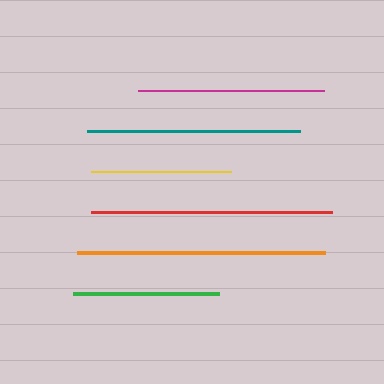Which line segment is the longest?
The orange line is the longest at approximately 247 pixels.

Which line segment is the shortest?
The yellow line is the shortest at approximately 141 pixels.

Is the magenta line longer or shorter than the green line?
The magenta line is longer than the green line.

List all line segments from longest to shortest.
From longest to shortest: orange, red, teal, magenta, green, yellow.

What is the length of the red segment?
The red segment is approximately 242 pixels long.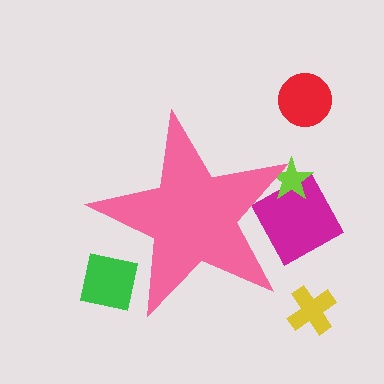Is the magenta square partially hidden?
Yes, the magenta square is partially hidden behind the pink star.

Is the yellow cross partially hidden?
No, the yellow cross is fully visible.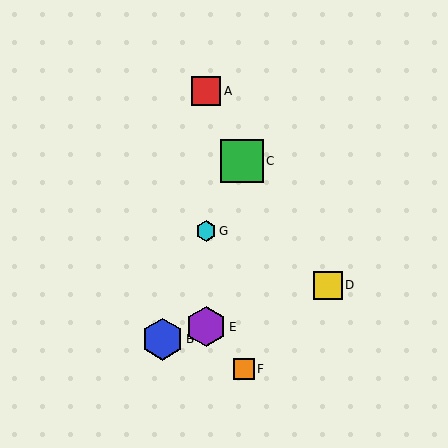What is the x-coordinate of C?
Object C is at x≈242.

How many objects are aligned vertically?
3 objects (A, E, G) are aligned vertically.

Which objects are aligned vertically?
Objects A, E, G are aligned vertically.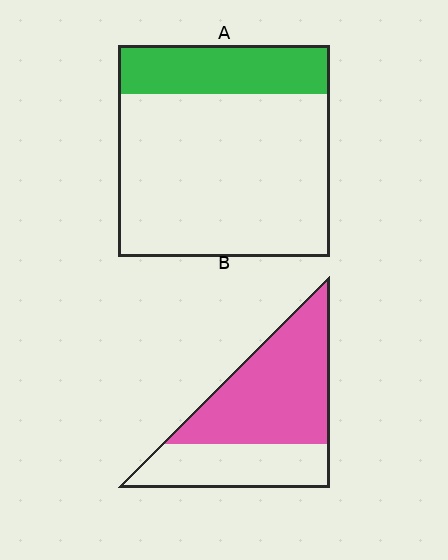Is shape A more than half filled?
No.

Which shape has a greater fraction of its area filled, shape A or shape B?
Shape B.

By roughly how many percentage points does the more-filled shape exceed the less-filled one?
By roughly 40 percentage points (B over A).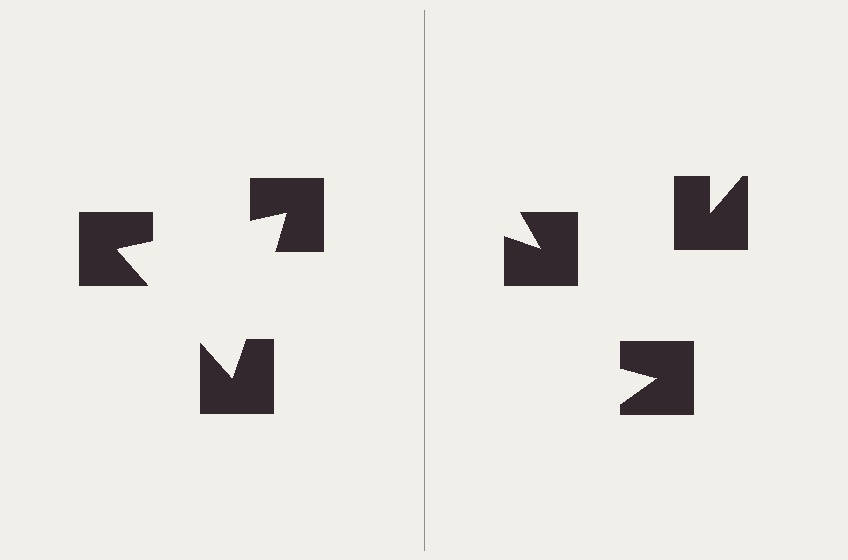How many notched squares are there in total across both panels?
6 — 3 on each side.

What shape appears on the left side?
An illusory triangle.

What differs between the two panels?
The notched squares are positioned identically on both sides; only the wedge orientations differ. On the left they align to a triangle; on the right they are misaligned.